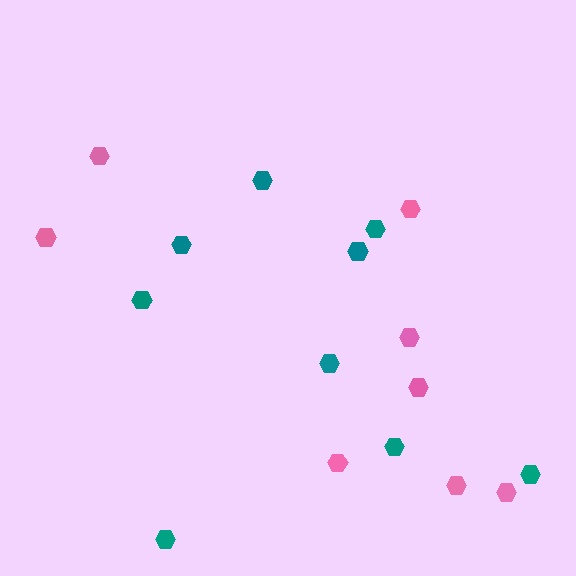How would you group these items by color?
There are 2 groups: one group of teal hexagons (9) and one group of pink hexagons (8).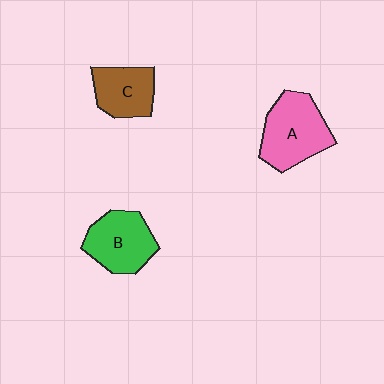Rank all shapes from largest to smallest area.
From largest to smallest: A (pink), B (green), C (brown).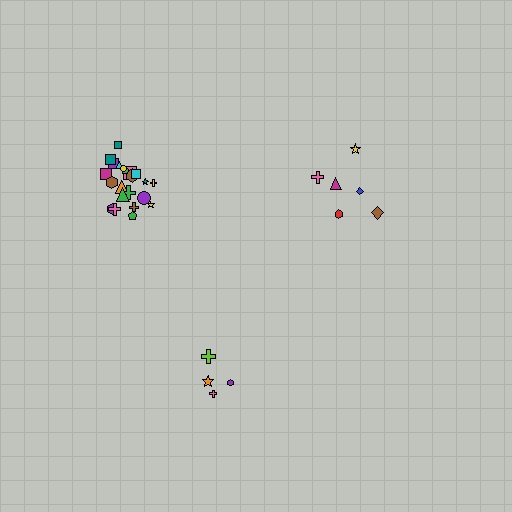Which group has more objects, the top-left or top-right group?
The top-left group.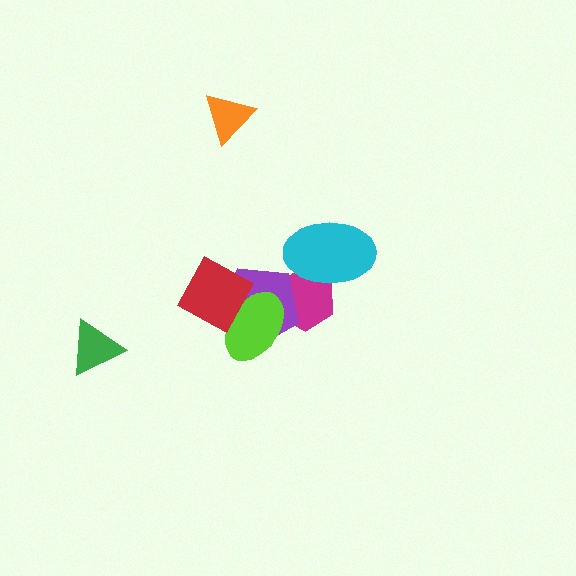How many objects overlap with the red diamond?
2 objects overlap with the red diamond.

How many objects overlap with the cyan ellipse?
1 object overlaps with the cyan ellipse.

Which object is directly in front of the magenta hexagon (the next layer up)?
The purple pentagon is directly in front of the magenta hexagon.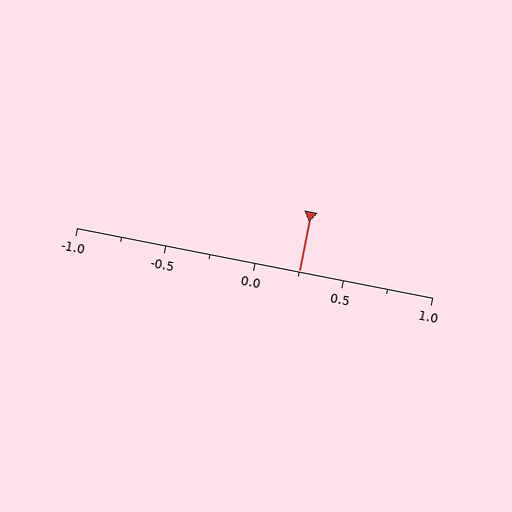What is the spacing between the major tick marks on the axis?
The major ticks are spaced 0.5 apart.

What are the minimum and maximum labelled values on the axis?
The axis runs from -1.0 to 1.0.